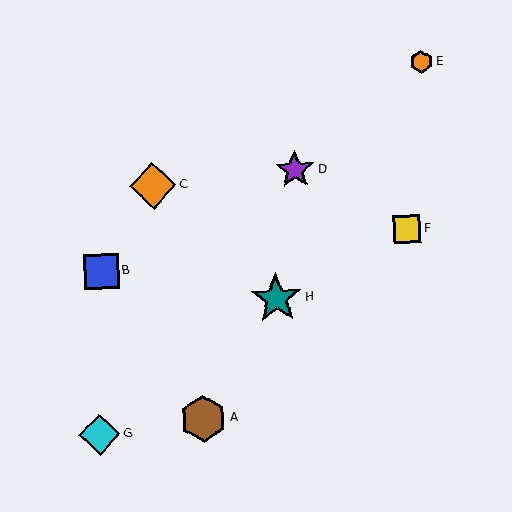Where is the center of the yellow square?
The center of the yellow square is at (407, 229).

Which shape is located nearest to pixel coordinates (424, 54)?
The orange hexagon (labeled E) at (421, 62) is nearest to that location.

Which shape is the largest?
The teal star (labeled H) is the largest.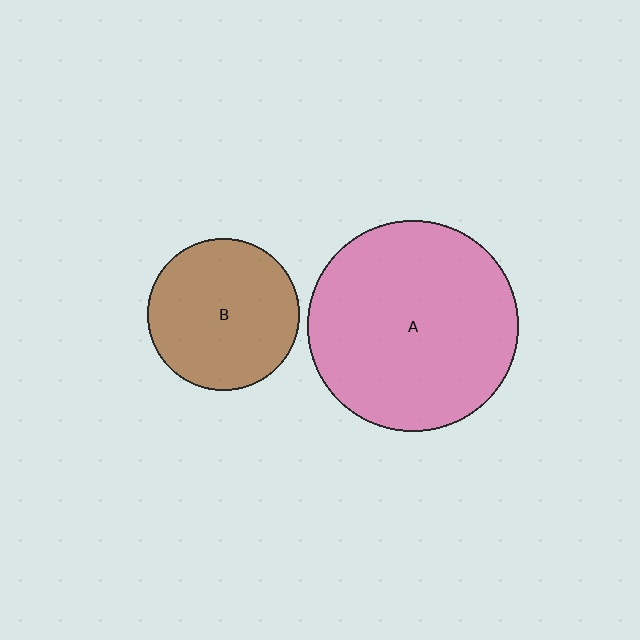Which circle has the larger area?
Circle A (pink).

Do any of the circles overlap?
No, none of the circles overlap.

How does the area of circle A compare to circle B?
Approximately 1.9 times.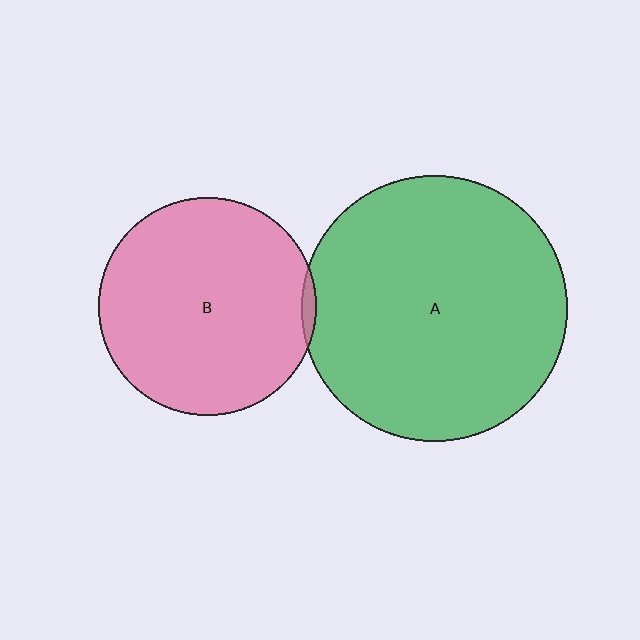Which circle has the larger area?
Circle A (green).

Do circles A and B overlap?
Yes.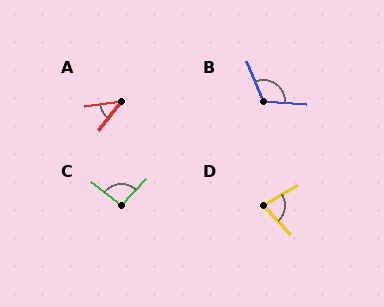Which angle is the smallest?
A, at approximately 44 degrees.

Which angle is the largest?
B, at approximately 116 degrees.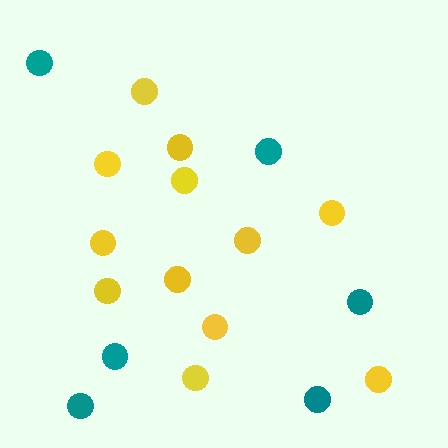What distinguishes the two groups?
There are 2 groups: one group of yellow circles (12) and one group of teal circles (6).